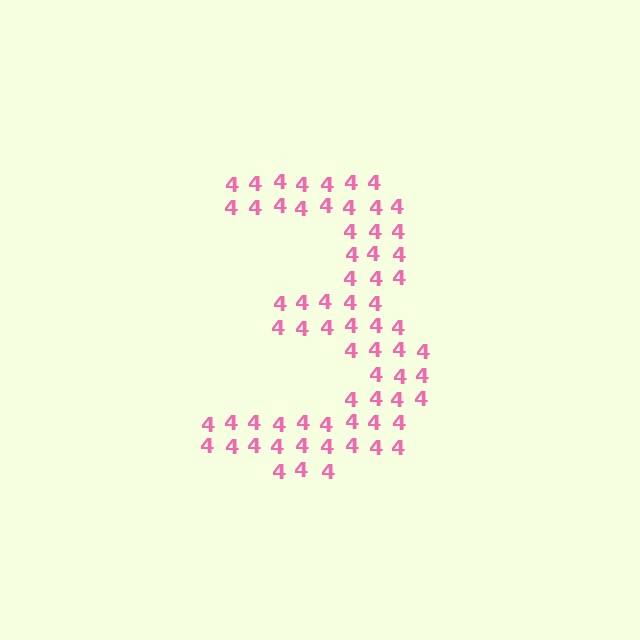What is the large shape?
The large shape is the digit 3.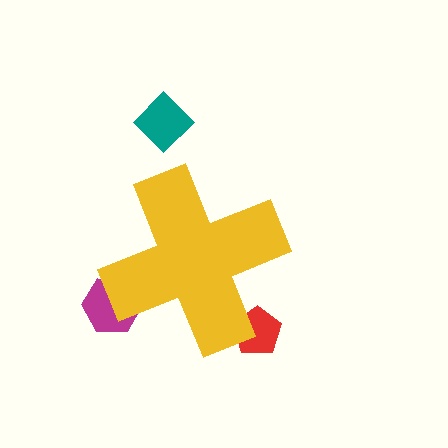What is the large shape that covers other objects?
A yellow cross.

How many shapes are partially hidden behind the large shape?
2 shapes are partially hidden.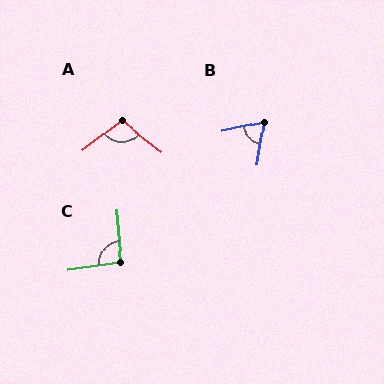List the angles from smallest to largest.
B (68°), C (93°), A (106°).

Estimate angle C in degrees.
Approximately 93 degrees.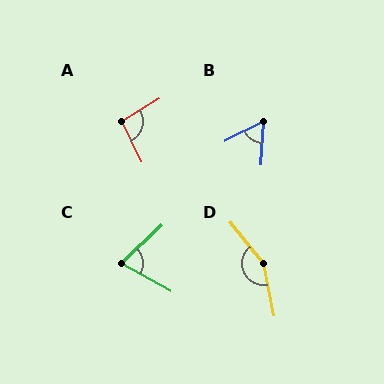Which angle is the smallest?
B, at approximately 60 degrees.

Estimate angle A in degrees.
Approximately 95 degrees.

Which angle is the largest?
D, at approximately 153 degrees.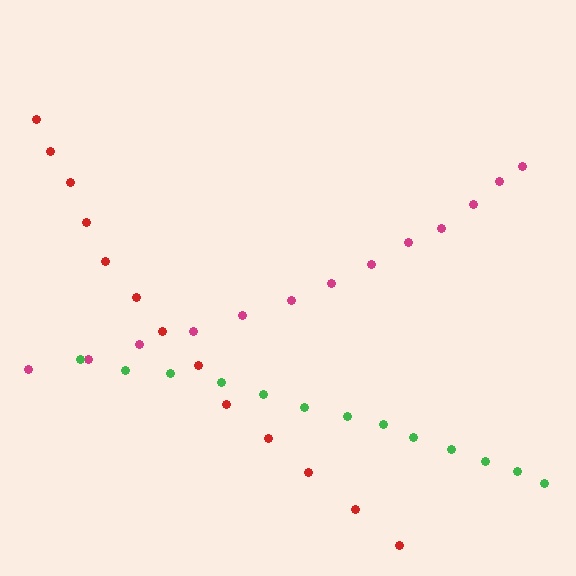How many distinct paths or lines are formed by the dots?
There are 3 distinct paths.